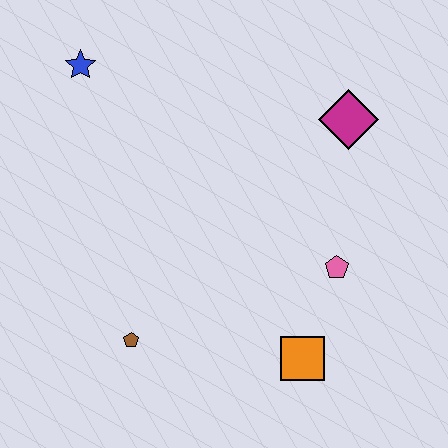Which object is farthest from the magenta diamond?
The brown pentagon is farthest from the magenta diamond.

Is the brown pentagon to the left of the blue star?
No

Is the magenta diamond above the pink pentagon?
Yes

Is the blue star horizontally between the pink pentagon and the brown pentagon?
No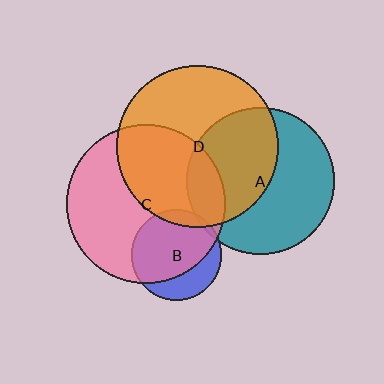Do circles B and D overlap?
Yes.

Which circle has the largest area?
Circle D (orange).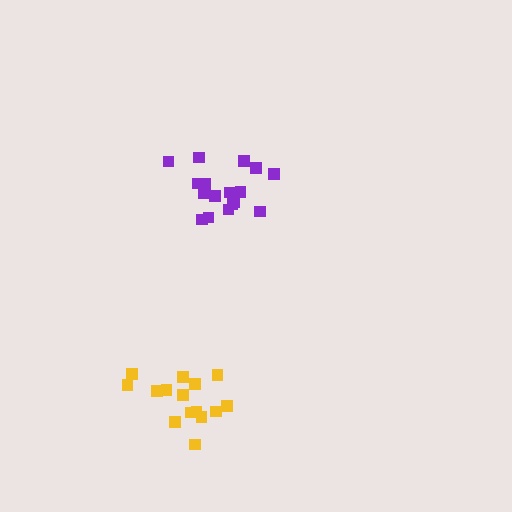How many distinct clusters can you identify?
There are 2 distinct clusters.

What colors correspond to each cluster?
The clusters are colored: yellow, purple.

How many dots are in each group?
Group 1: 15 dots, Group 2: 17 dots (32 total).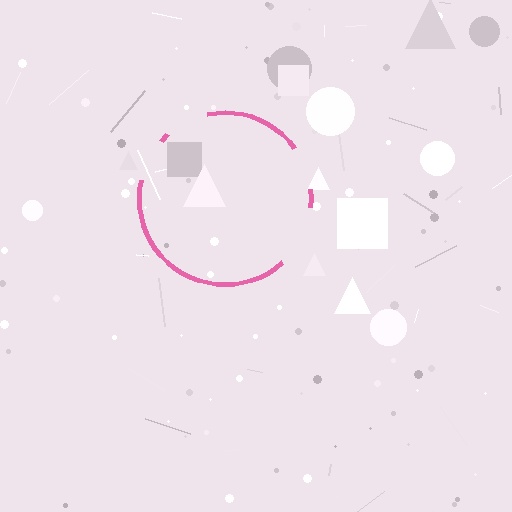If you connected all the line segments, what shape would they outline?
They would outline a circle.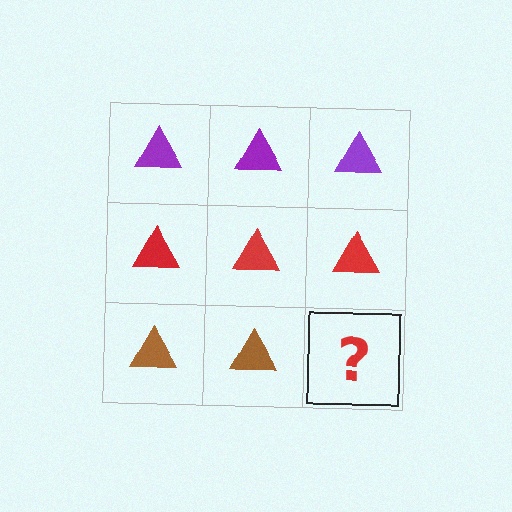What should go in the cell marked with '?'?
The missing cell should contain a brown triangle.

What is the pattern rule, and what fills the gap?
The rule is that each row has a consistent color. The gap should be filled with a brown triangle.